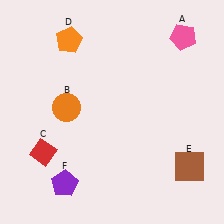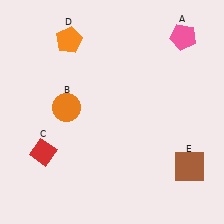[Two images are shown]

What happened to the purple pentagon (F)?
The purple pentagon (F) was removed in Image 2. It was in the bottom-left area of Image 1.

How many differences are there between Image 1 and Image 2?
There is 1 difference between the two images.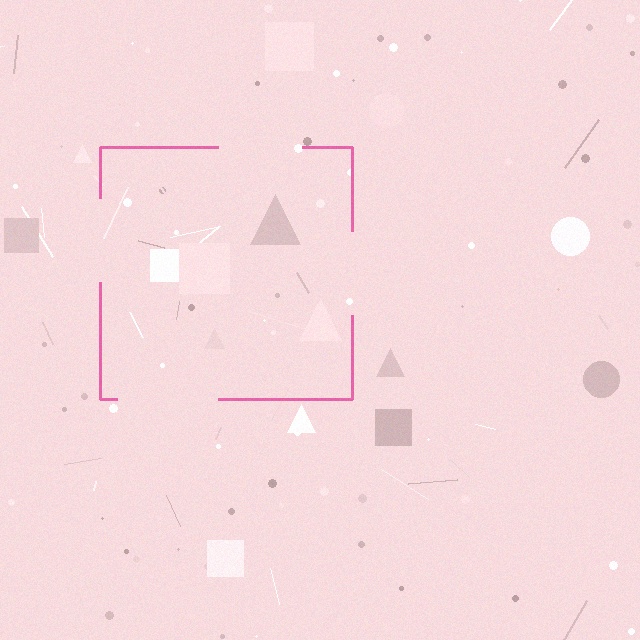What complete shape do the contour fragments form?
The contour fragments form a square.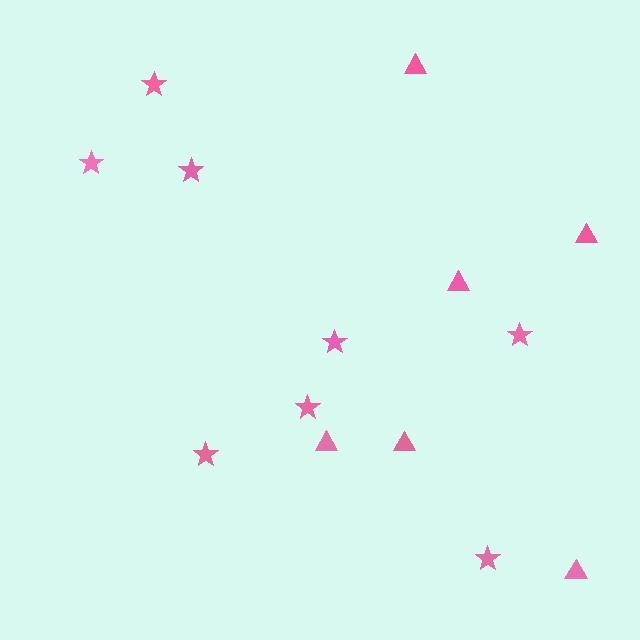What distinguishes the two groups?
There are 2 groups: one group of stars (8) and one group of triangles (6).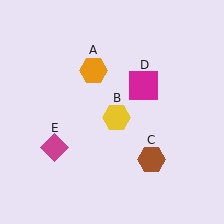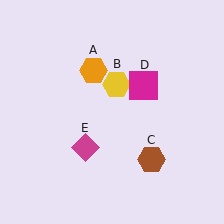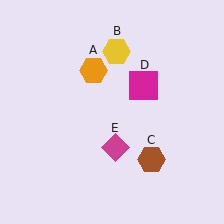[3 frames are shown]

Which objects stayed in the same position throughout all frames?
Orange hexagon (object A) and brown hexagon (object C) and magenta square (object D) remained stationary.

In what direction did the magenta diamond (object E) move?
The magenta diamond (object E) moved right.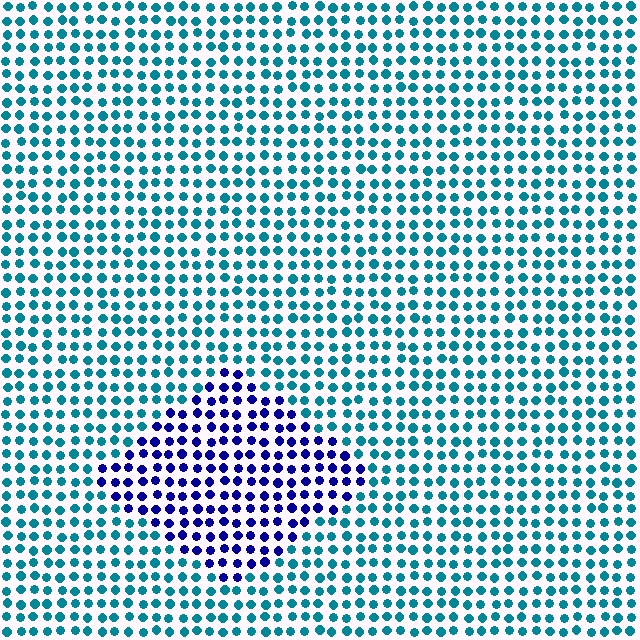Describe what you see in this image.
The image is filled with small teal elements in a uniform arrangement. A diamond-shaped region is visible where the elements are tinted to a slightly different hue, forming a subtle color boundary.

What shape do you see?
I see a diamond.